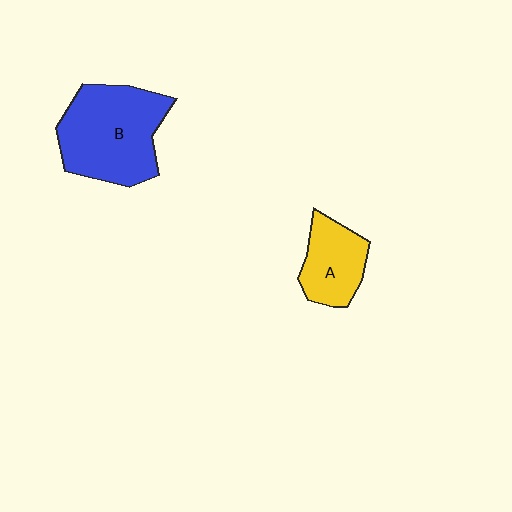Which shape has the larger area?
Shape B (blue).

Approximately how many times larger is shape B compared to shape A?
Approximately 1.9 times.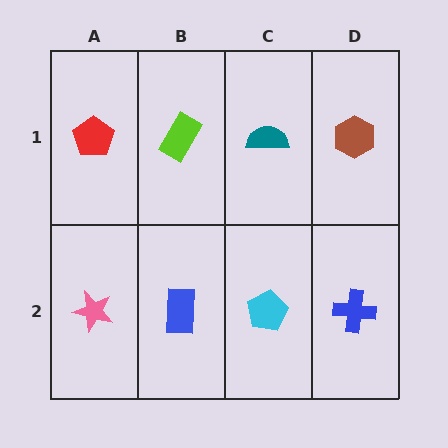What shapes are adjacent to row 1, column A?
A pink star (row 2, column A), a lime rectangle (row 1, column B).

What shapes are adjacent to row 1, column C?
A cyan pentagon (row 2, column C), a lime rectangle (row 1, column B), a brown hexagon (row 1, column D).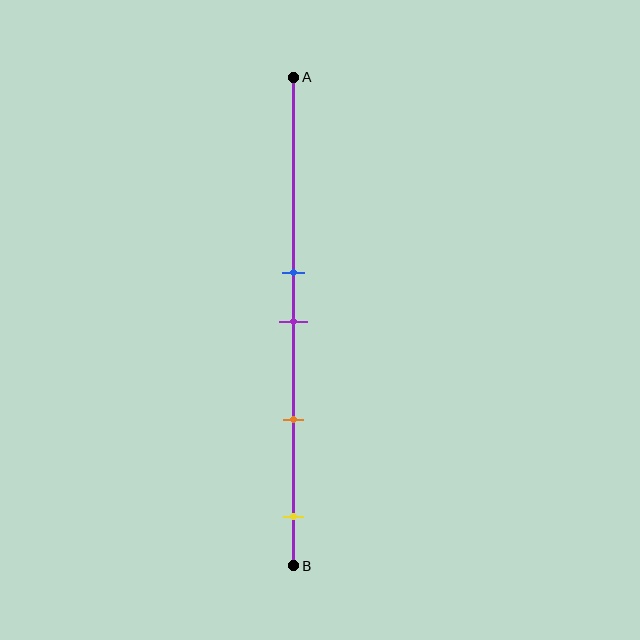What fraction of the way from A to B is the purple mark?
The purple mark is approximately 50% (0.5) of the way from A to B.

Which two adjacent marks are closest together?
The blue and purple marks are the closest adjacent pair.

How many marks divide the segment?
There are 4 marks dividing the segment.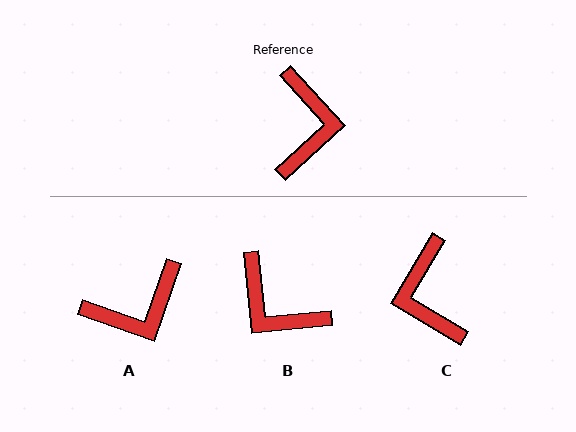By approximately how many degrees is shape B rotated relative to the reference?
Approximately 127 degrees clockwise.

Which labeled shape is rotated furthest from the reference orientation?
C, about 163 degrees away.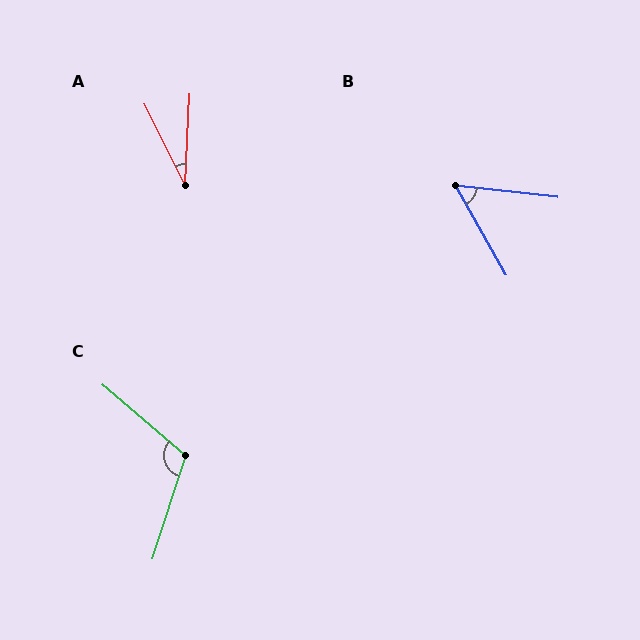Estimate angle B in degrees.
Approximately 54 degrees.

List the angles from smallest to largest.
A (29°), B (54°), C (113°).